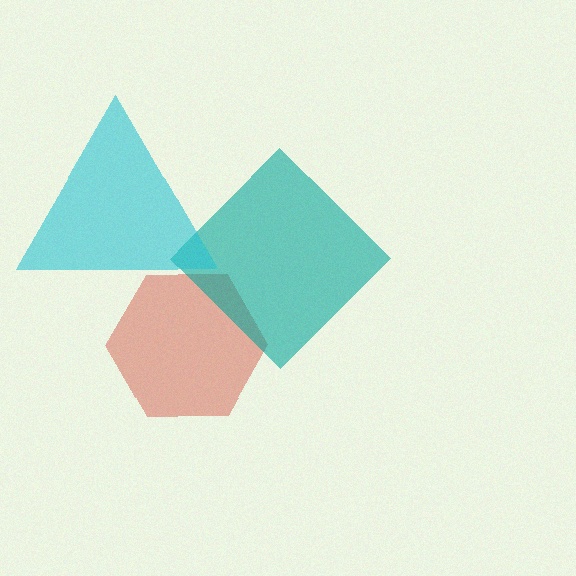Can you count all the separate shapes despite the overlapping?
Yes, there are 3 separate shapes.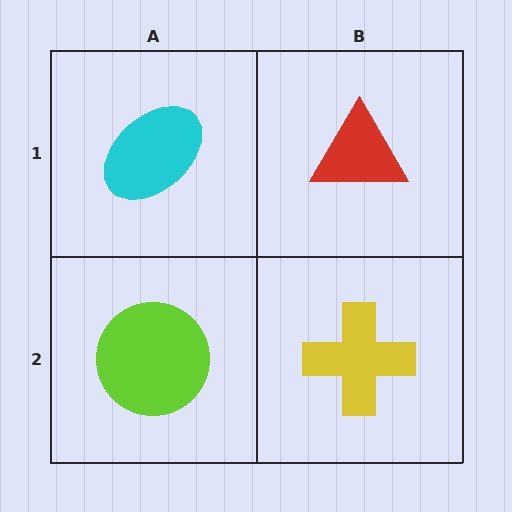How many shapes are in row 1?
2 shapes.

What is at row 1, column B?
A red triangle.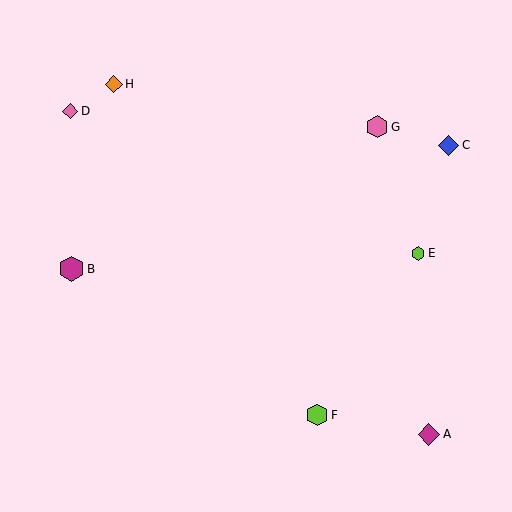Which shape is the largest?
The magenta hexagon (labeled B) is the largest.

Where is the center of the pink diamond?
The center of the pink diamond is at (70, 111).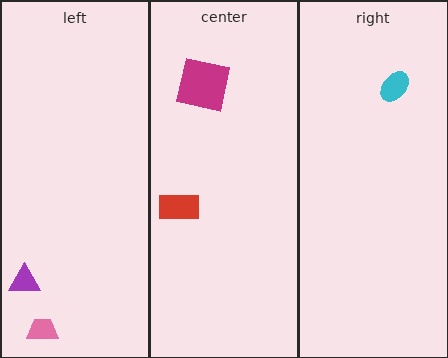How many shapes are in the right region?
1.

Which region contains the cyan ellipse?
The right region.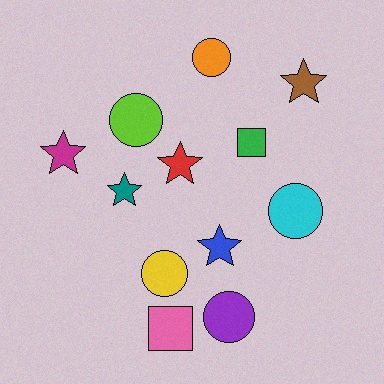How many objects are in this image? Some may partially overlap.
There are 12 objects.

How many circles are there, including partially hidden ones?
There are 5 circles.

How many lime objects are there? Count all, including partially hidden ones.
There is 1 lime object.